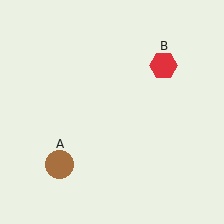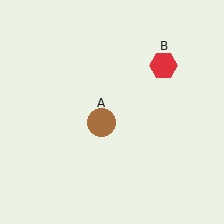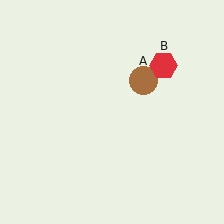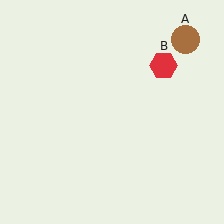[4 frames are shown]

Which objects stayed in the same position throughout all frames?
Red hexagon (object B) remained stationary.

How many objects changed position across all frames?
1 object changed position: brown circle (object A).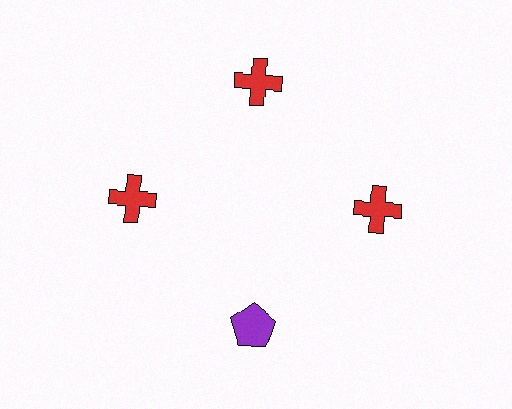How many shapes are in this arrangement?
There are 4 shapes arranged in a ring pattern.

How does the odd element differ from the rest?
It differs in both color (purple instead of red) and shape (pentagon instead of cross).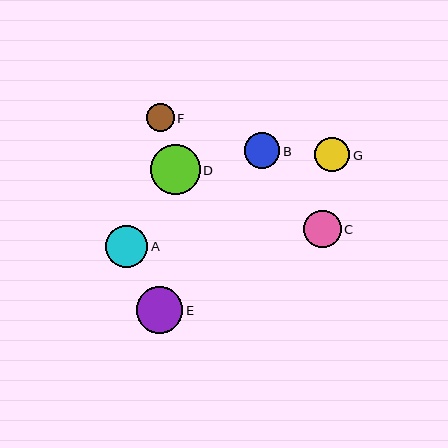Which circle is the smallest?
Circle F is the smallest with a size of approximately 27 pixels.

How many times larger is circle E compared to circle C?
Circle E is approximately 1.3 times the size of circle C.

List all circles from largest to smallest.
From largest to smallest: D, E, A, C, B, G, F.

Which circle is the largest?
Circle D is the largest with a size of approximately 50 pixels.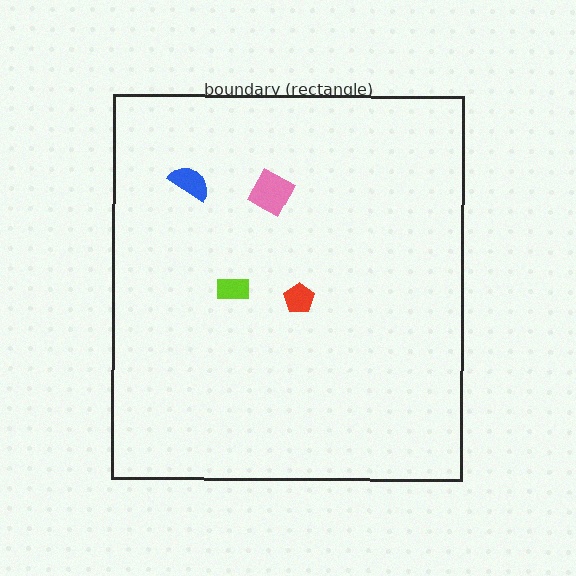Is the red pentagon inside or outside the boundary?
Inside.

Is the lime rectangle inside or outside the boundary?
Inside.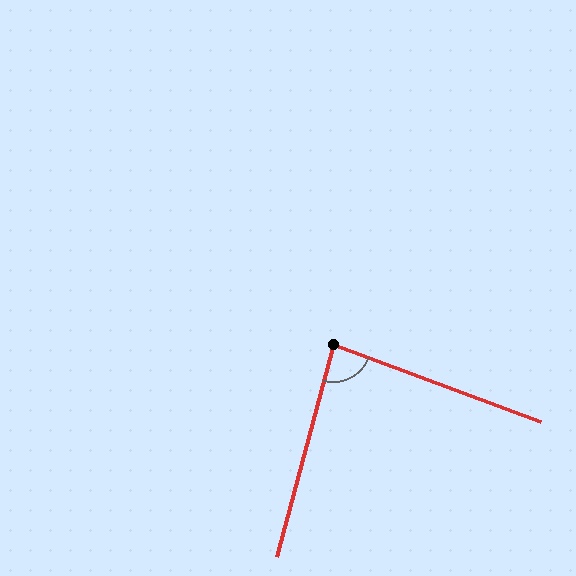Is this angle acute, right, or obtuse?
It is acute.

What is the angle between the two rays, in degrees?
Approximately 85 degrees.